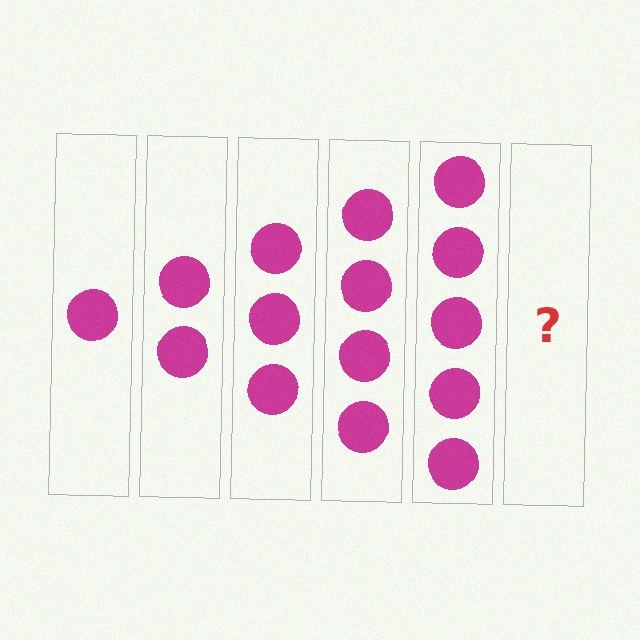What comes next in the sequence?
The next element should be 6 circles.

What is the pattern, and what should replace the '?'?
The pattern is that each step adds one more circle. The '?' should be 6 circles.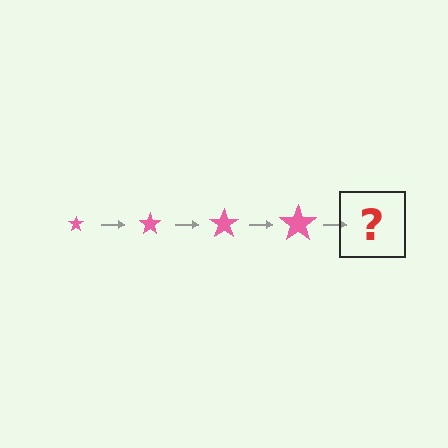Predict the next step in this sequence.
The next step is a pink star, larger than the previous one.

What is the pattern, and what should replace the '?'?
The pattern is that the star gets progressively larger each step. The '?' should be a pink star, larger than the previous one.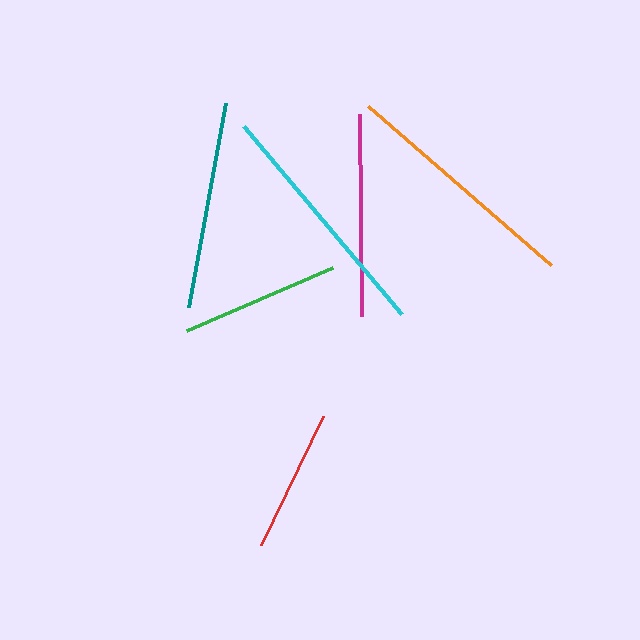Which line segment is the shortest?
The red line is the shortest at approximately 143 pixels.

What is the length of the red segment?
The red segment is approximately 143 pixels long.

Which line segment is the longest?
The cyan line is the longest at approximately 246 pixels.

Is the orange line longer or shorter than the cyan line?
The cyan line is longer than the orange line.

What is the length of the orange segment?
The orange segment is approximately 242 pixels long.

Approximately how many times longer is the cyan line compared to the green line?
The cyan line is approximately 1.6 times the length of the green line.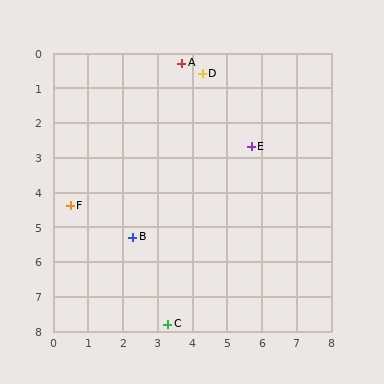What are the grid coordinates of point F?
Point F is at approximately (0.5, 4.4).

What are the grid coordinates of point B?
Point B is at approximately (2.3, 5.3).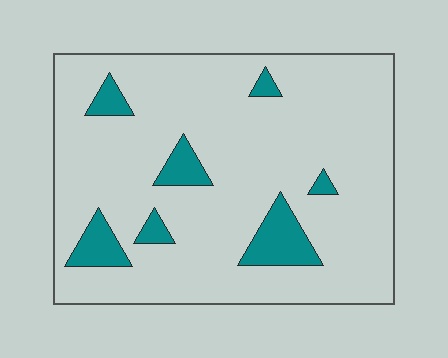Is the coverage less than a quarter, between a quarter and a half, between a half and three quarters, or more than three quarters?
Less than a quarter.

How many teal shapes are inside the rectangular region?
7.